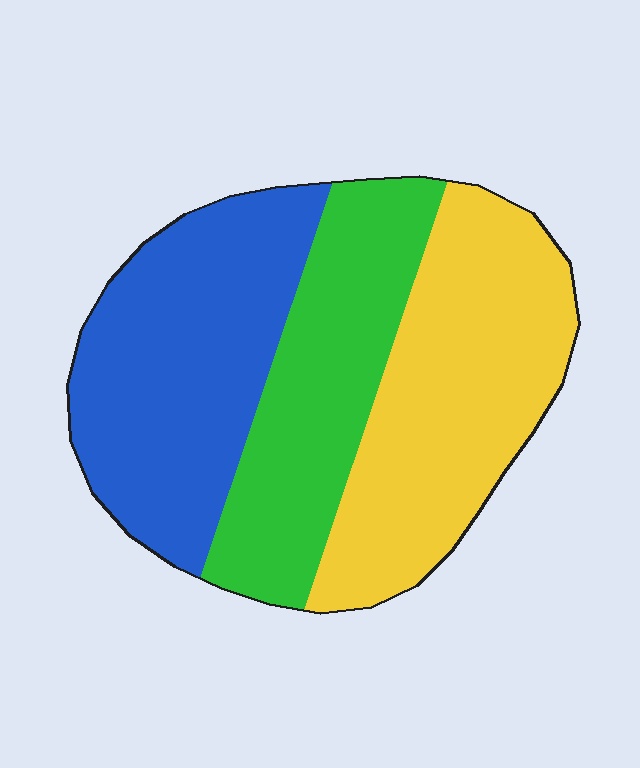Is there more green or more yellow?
Yellow.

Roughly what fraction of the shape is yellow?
Yellow covers about 35% of the shape.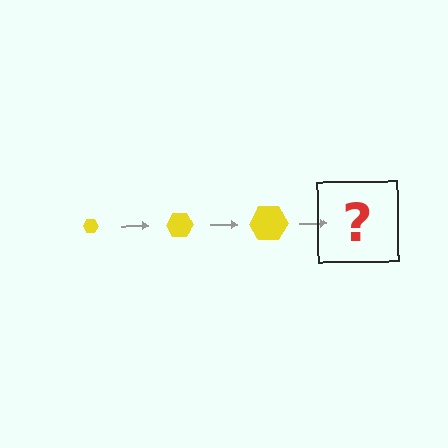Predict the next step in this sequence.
The next step is a yellow hexagon, larger than the previous one.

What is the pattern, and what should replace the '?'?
The pattern is that the hexagon gets progressively larger each step. The '?' should be a yellow hexagon, larger than the previous one.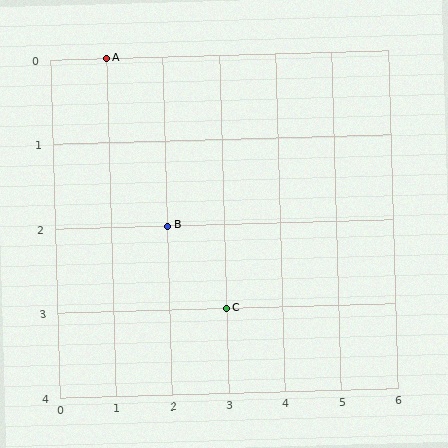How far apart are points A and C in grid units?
Points A and C are 2 columns and 3 rows apart (about 3.6 grid units diagonally).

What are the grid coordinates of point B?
Point B is at grid coordinates (2, 2).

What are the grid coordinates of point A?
Point A is at grid coordinates (1, 0).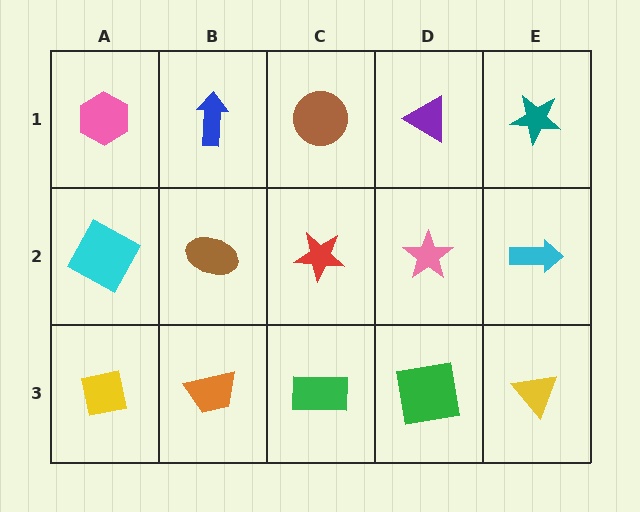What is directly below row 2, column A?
A yellow square.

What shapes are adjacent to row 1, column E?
A cyan arrow (row 2, column E), a purple triangle (row 1, column D).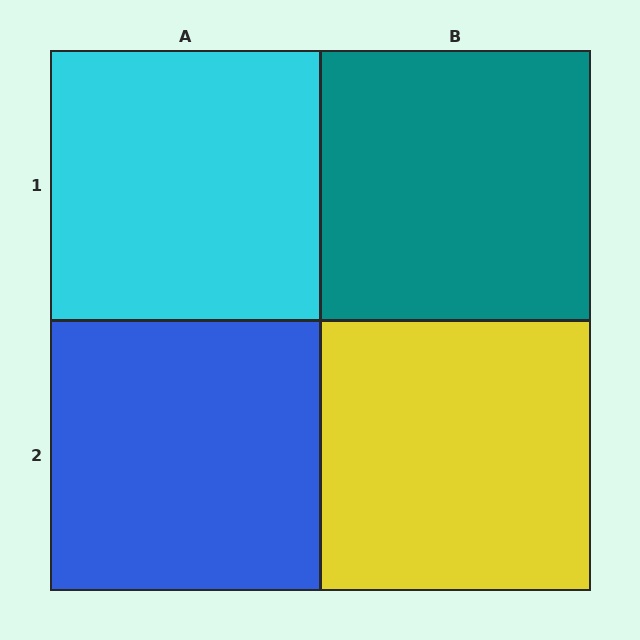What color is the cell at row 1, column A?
Cyan.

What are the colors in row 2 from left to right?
Blue, yellow.